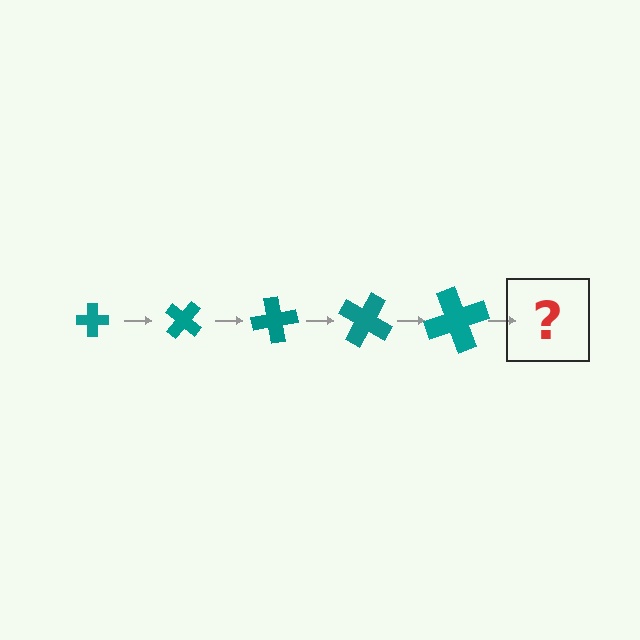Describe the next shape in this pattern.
It should be a cross, larger than the previous one and rotated 200 degrees from the start.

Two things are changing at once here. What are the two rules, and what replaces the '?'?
The two rules are that the cross grows larger each step and it rotates 40 degrees each step. The '?' should be a cross, larger than the previous one and rotated 200 degrees from the start.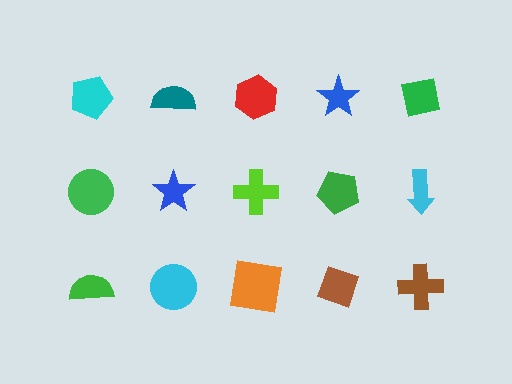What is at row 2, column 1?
A green circle.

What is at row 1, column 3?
A red hexagon.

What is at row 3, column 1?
A green semicircle.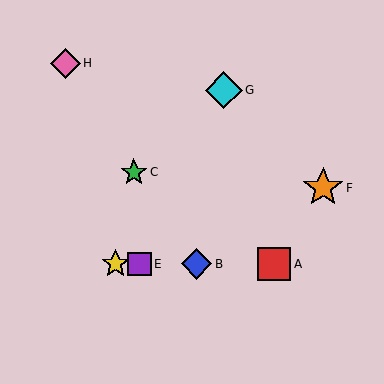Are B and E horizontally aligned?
Yes, both are at y≈264.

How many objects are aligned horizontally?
4 objects (A, B, D, E) are aligned horizontally.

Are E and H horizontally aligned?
No, E is at y≈264 and H is at y≈63.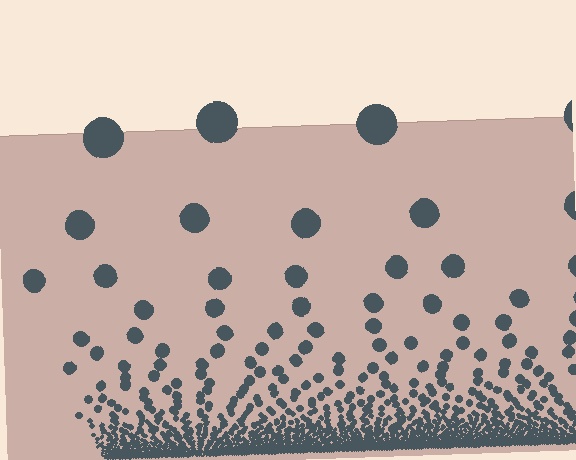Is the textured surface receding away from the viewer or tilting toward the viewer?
The surface appears to tilt toward the viewer. Texture elements get larger and sparser toward the top.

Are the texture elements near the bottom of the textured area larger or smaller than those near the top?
Smaller. The gradient is inverted — elements near the bottom are smaller and denser.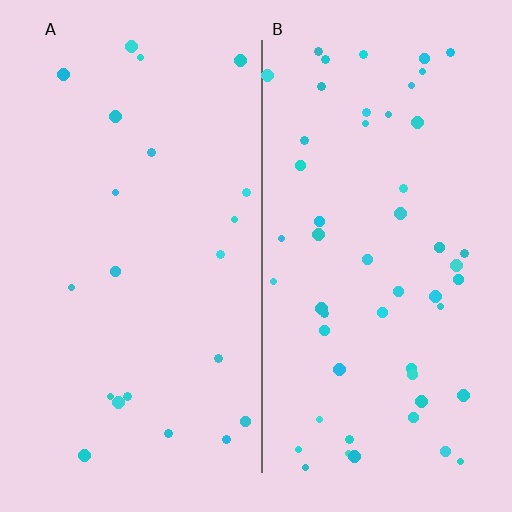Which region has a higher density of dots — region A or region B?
B (the right).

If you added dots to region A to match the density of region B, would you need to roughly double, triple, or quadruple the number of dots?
Approximately double.